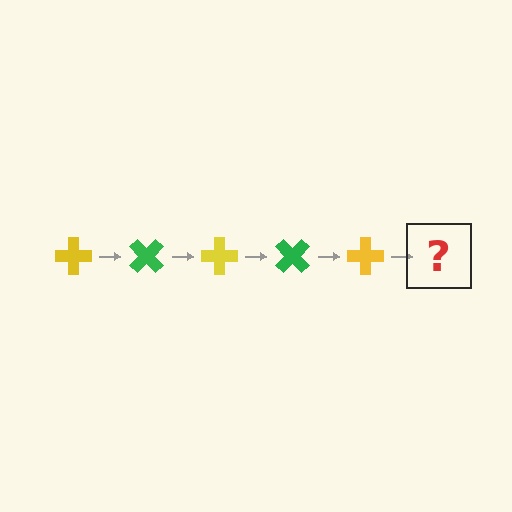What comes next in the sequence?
The next element should be a green cross, rotated 225 degrees from the start.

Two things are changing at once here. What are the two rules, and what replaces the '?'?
The two rules are that it rotates 45 degrees each step and the color cycles through yellow and green. The '?' should be a green cross, rotated 225 degrees from the start.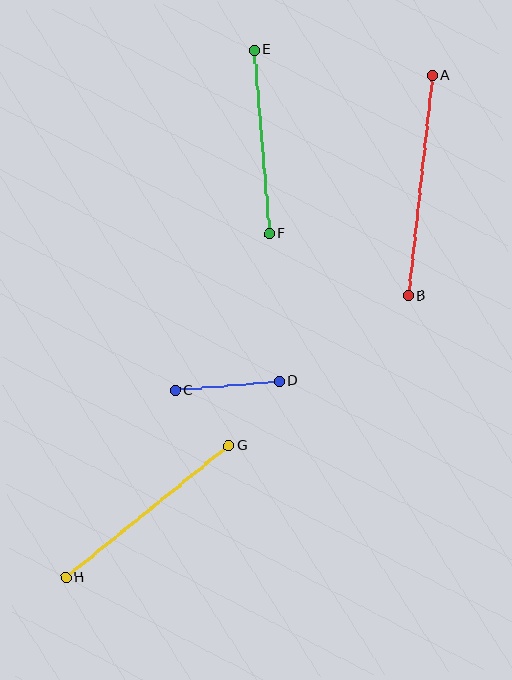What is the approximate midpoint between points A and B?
The midpoint is at approximately (420, 186) pixels.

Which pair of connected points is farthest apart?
Points A and B are farthest apart.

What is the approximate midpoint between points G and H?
The midpoint is at approximately (147, 511) pixels.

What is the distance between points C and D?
The distance is approximately 104 pixels.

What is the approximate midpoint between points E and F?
The midpoint is at approximately (262, 142) pixels.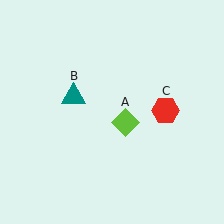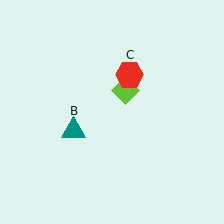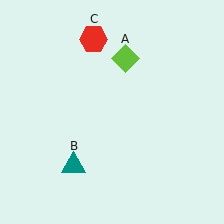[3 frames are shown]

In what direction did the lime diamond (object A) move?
The lime diamond (object A) moved up.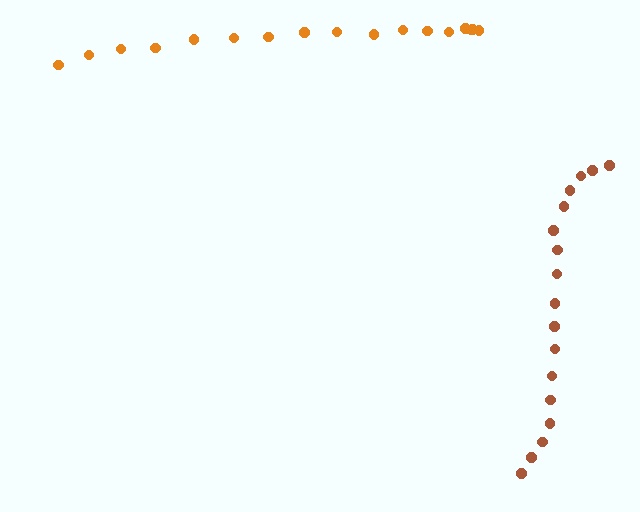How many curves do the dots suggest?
There are 2 distinct paths.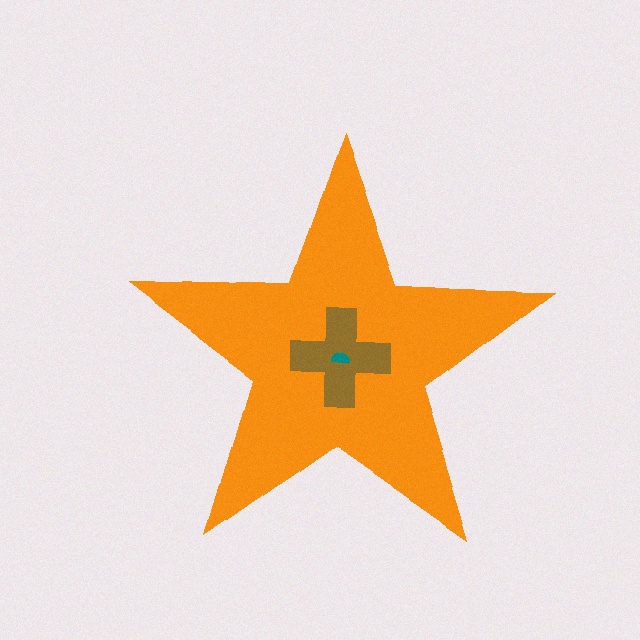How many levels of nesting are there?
3.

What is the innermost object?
The teal semicircle.